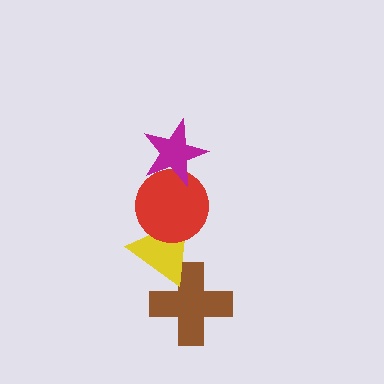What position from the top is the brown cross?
The brown cross is 4th from the top.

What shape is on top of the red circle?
The magenta star is on top of the red circle.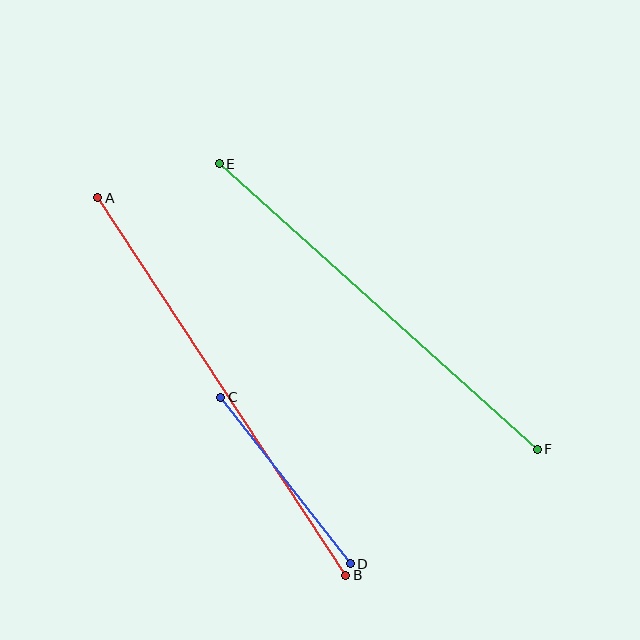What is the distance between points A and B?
The distance is approximately 452 pixels.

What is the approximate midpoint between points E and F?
The midpoint is at approximately (378, 306) pixels.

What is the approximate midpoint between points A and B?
The midpoint is at approximately (222, 387) pixels.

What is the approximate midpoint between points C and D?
The midpoint is at approximately (285, 481) pixels.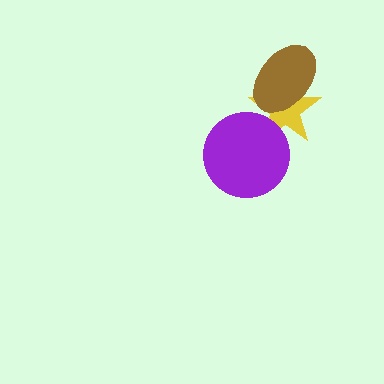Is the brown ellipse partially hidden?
No, no other shape covers it.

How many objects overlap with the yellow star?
2 objects overlap with the yellow star.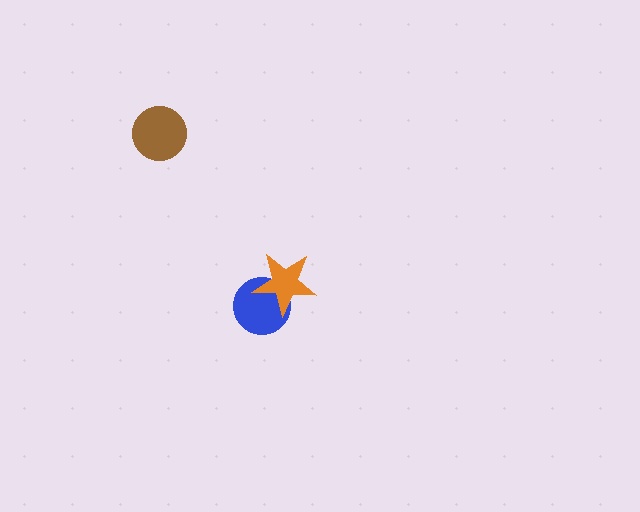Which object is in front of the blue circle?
The orange star is in front of the blue circle.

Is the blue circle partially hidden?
Yes, it is partially covered by another shape.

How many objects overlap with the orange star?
1 object overlaps with the orange star.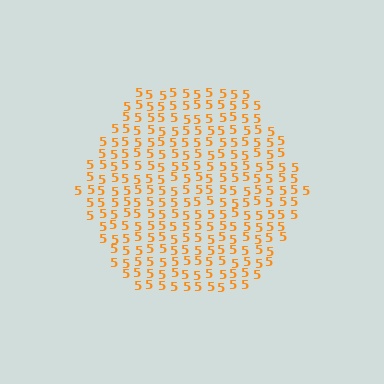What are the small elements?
The small elements are digit 5's.